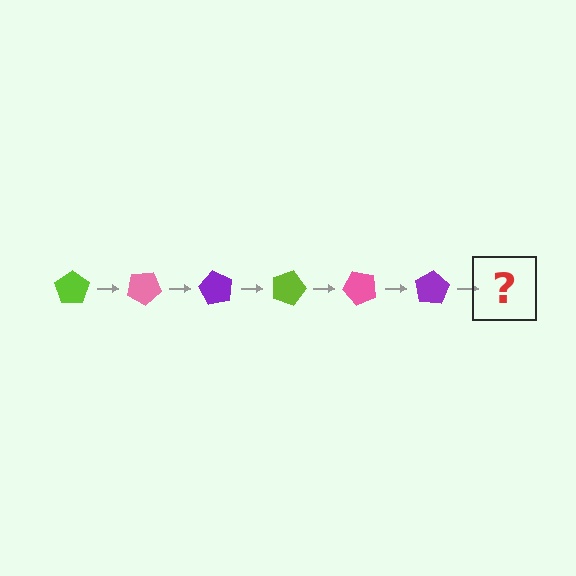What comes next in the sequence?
The next element should be a lime pentagon, rotated 180 degrees from the start.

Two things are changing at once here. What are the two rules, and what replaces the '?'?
The two rules are that it rotates 30 degrees each step and the color cycles through lime, pink, and purple. The '?' should be a lime pentagon, rotated 180 degrees from the start.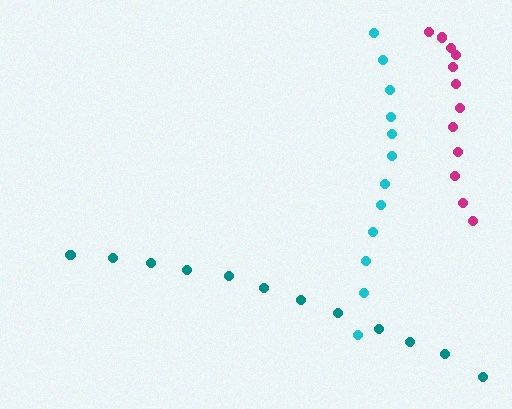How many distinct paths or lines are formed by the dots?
There are 3 distinct paths.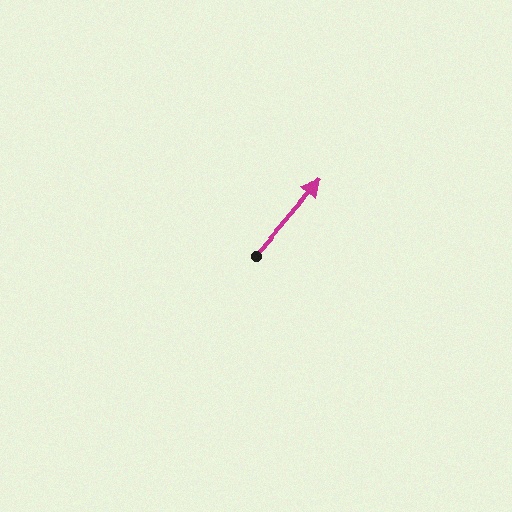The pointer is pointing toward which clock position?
Roughly 1 o'clock.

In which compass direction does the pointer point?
Northeast.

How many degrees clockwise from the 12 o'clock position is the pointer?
Approximately 41 degrees.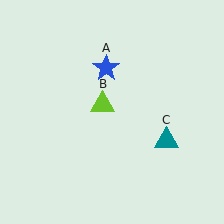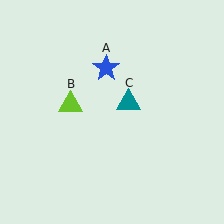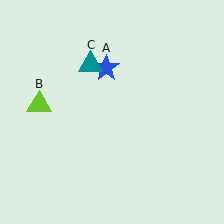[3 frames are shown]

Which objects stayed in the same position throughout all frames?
Blue star (object A) remained stationary.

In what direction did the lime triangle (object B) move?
The lime triangle (object B) moved left.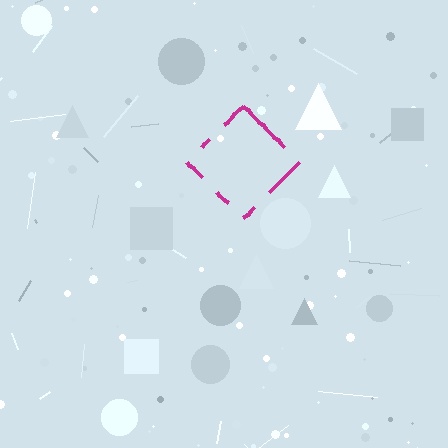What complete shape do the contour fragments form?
The contour fragments form a diamond.